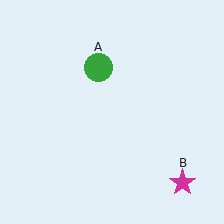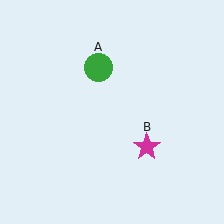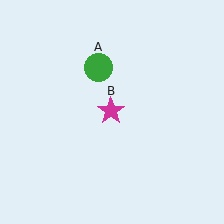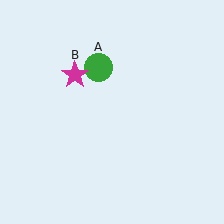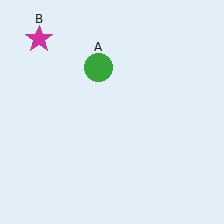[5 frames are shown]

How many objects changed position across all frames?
1 object changed position: magenta star (object B).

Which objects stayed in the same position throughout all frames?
Green circle (object A) remained stationary.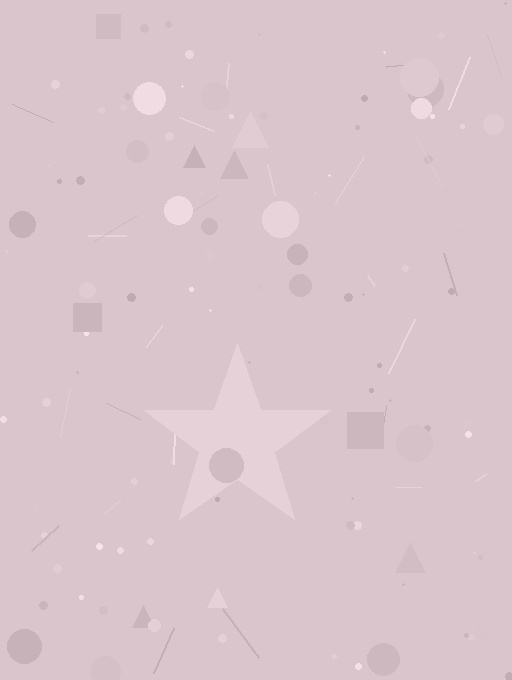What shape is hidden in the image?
A star is hidden in the image.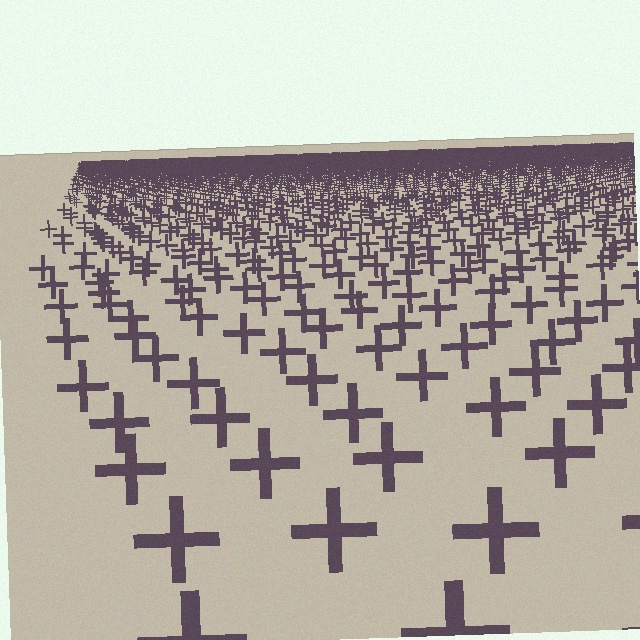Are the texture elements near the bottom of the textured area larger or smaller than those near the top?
Larger. Near the bottom, elements are closer to the viewer and appear at a bigger on-screen size.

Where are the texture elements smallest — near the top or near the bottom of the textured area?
Near the top.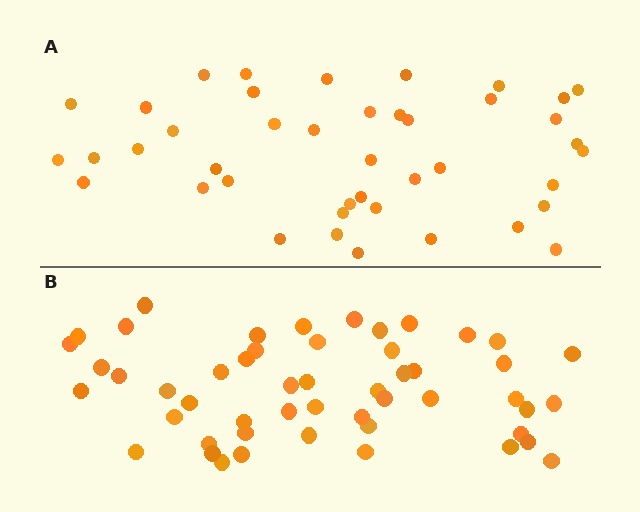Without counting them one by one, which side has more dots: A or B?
Region B (the bottom region) has more dots.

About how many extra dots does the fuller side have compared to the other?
Region B has roughly 8 or so more dots than region A.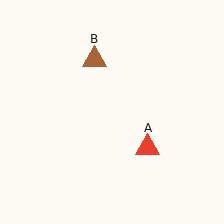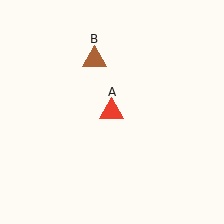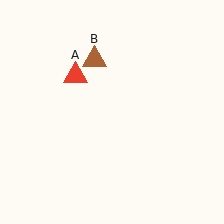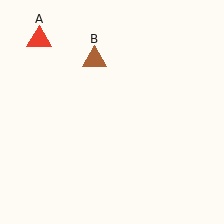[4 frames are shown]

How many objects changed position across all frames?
1 object changed position: red triangle (object A).